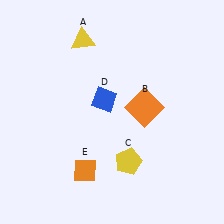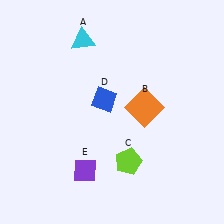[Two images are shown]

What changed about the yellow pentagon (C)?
In Image 1, C is yellow. In Image 2, it changed to lime.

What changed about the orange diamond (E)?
In Image 1, E is orange. In Image 2, it changed to purple.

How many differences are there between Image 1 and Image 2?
There are 3 differences between the two images.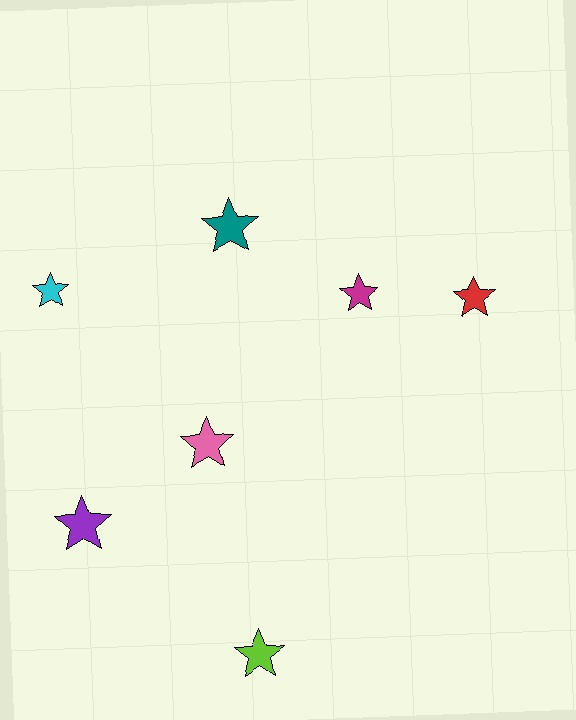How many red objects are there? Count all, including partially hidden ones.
There is 1 red object.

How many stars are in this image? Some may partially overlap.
There are 7 stars.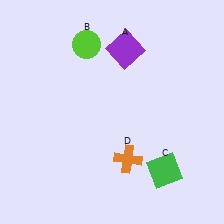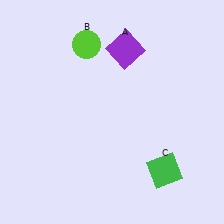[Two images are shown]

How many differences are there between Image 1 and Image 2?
There is 1 difference between the two images.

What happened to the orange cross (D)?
The orange cross (D) was removed in Image 2. It was in the bottom-right area of Image 1.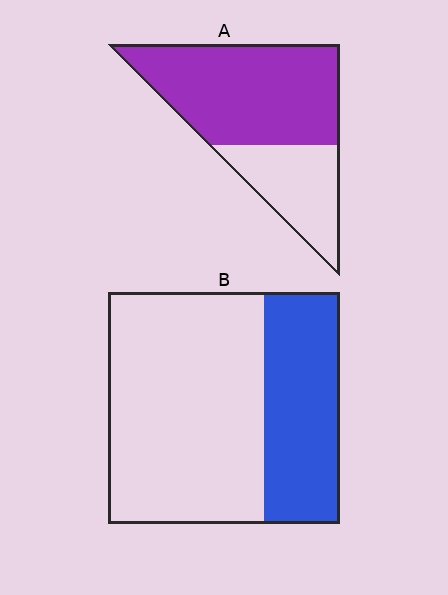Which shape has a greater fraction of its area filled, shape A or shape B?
Shape A.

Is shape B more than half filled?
No.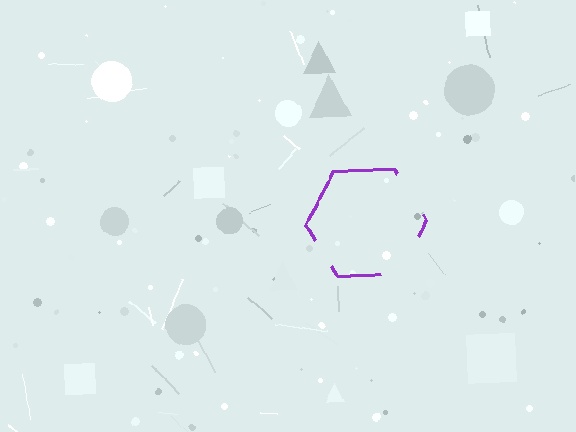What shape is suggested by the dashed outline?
The dashed outline suggests a hexagon.